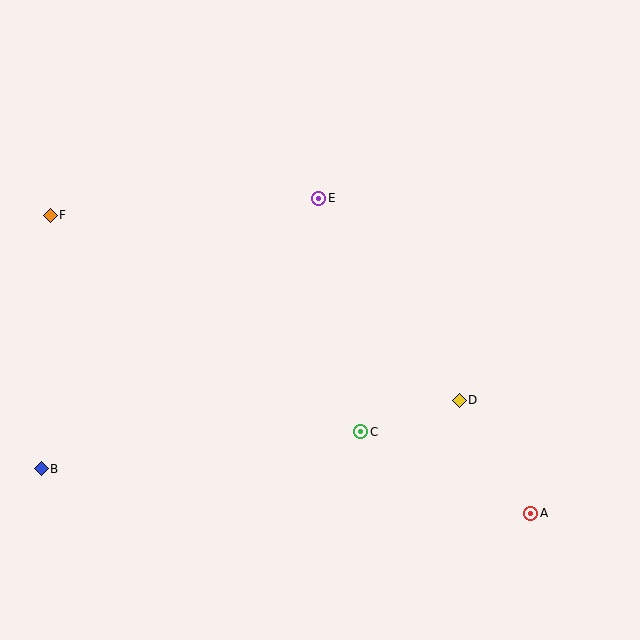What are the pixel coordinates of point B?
Point B is at (41, 469).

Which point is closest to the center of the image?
Point C at (361, 432) is closest to the center.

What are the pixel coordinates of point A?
Point A is at (531, 513).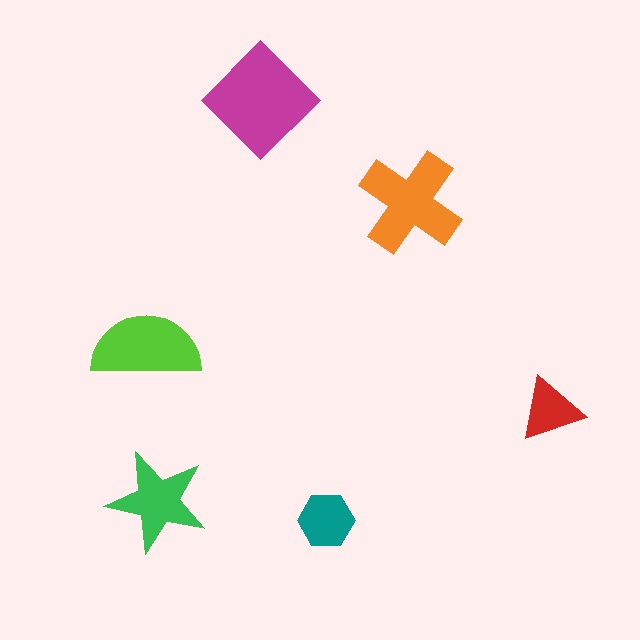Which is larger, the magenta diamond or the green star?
The magenta diamond.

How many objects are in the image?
There are 6 objects in the image.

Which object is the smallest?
The red triangle.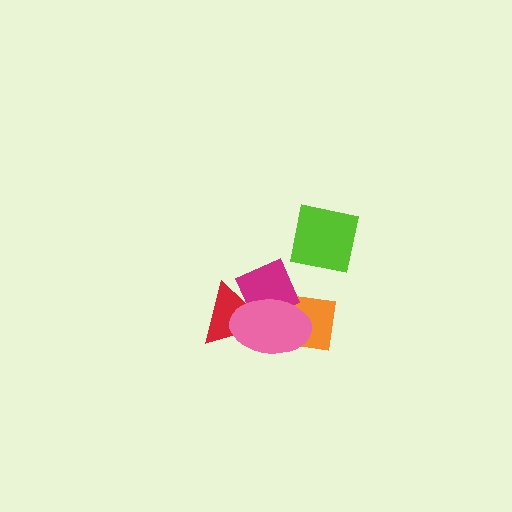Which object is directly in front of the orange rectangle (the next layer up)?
The magenta diamond is directly in front of the orange rectangle.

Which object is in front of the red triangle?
The pink ellipse is in front of the red triangle.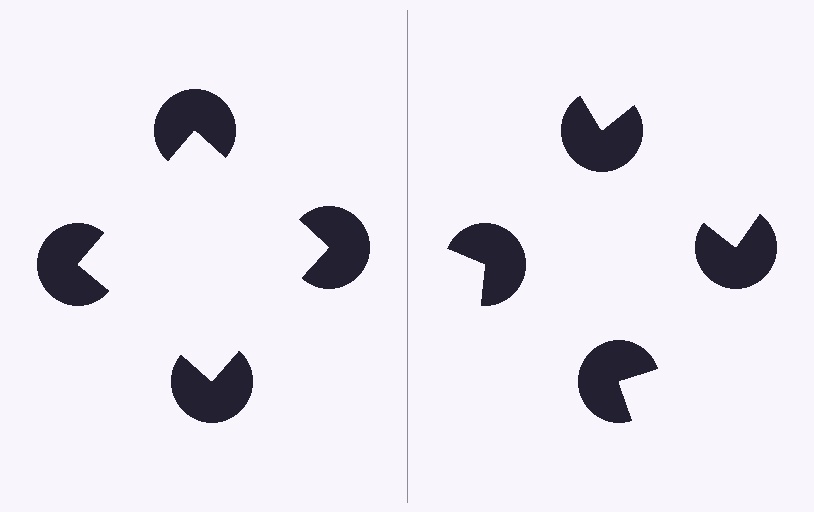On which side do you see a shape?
An illusory square appears on the left side. On the right side the wedge cuts are rotated, so no coherent shape forms.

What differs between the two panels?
The pac-man discs are positioned identically on both sides; only the wedge orientations differ. On the left they align to a square; on the right they are misaligned.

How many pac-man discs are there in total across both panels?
8 — 4 on each side.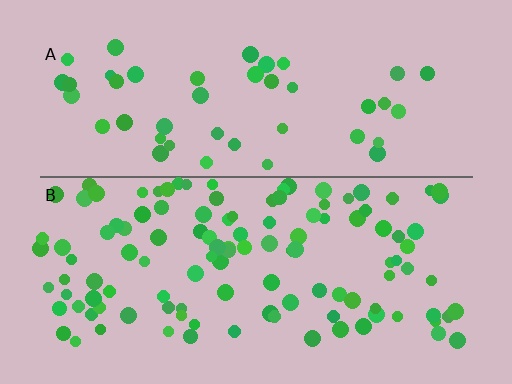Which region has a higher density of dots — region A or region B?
B (the bottom).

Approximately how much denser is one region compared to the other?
Approximately 2.6× — region B over region A.